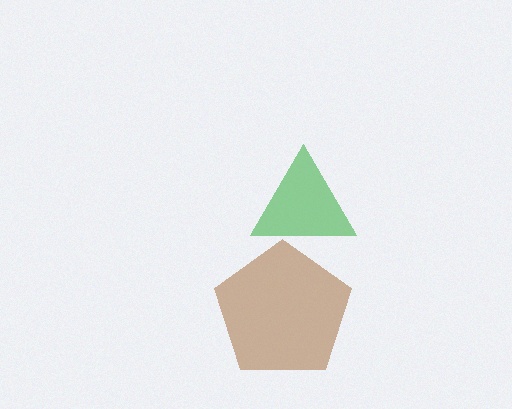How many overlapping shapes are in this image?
There are 2 overlapping shapes in the image.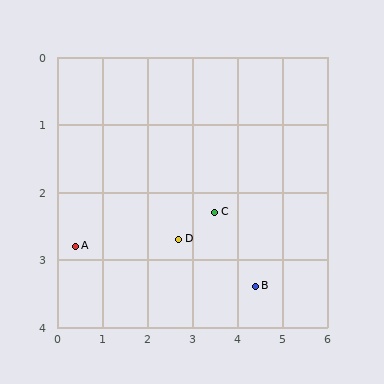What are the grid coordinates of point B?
Point B is at approximately (4.4, 3.4).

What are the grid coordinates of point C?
Point C is at approximately (3.5, 2.3).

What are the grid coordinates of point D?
Point D is at approximately (2.7, 2.7).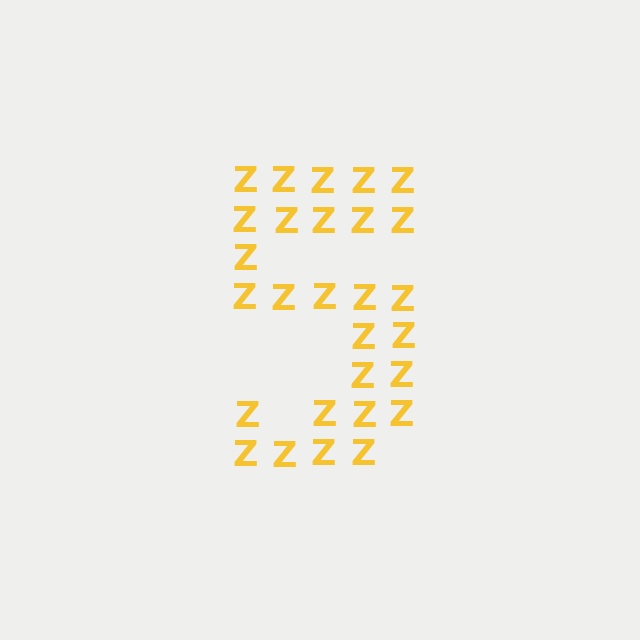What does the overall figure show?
The overall figure shows the digit 5.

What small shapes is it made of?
It is made of small letter Z's.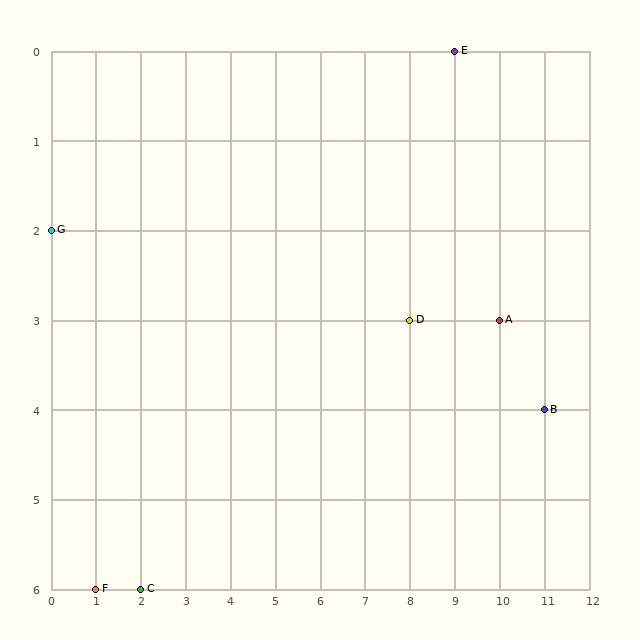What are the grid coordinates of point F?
Point F is at grid coordinates (1, 6).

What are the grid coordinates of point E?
Point E is at grid coordinates (9, 0).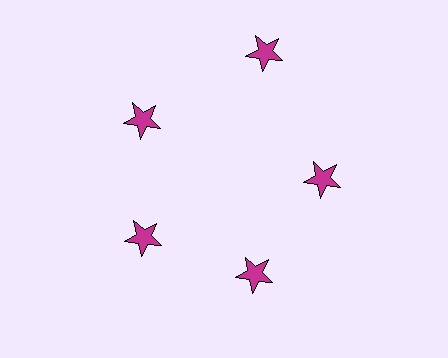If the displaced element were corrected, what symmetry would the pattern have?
It would have 5-fold rotational symmetry — the pattern would map onto itself every 72 degrees.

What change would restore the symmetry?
The symmetry would be restored by moving it inward, back onto the ring so that all 5 stars sit at equal angles and equal distance from the center.